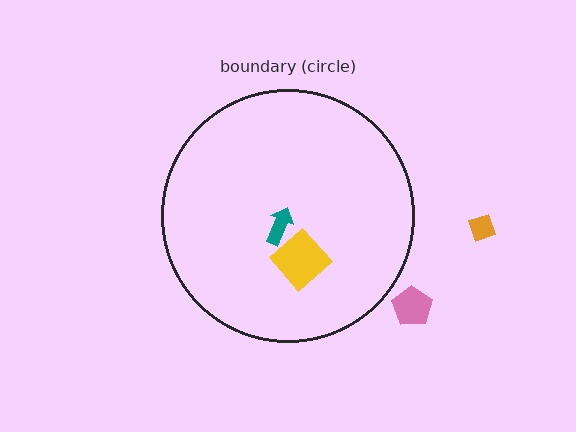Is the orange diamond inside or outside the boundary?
Outside.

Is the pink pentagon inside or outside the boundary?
Outside.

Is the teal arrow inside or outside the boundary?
Inside.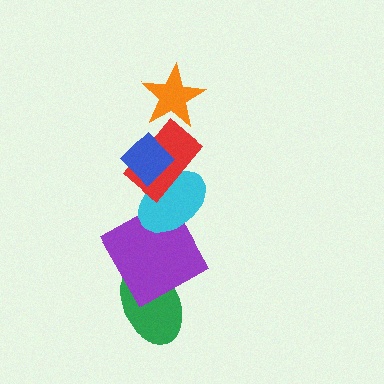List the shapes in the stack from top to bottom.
From top to bottom: the orange star, the blue diamond, the red rectangle, the cyan ellipse, the purple square, the green ellipse.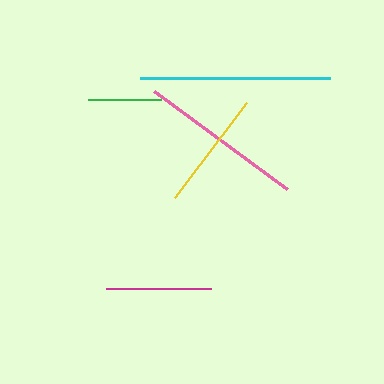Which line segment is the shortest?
The green line is the shortest at approximately 73 pixels.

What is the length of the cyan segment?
The cyan segment is approximately 190 pixels long.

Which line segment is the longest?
The cyan line is the longest at approximately 190 pixels.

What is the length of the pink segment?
The pink segment is approximately 166 pixels long.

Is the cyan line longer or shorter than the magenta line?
The cyan line is longer than the magenta line.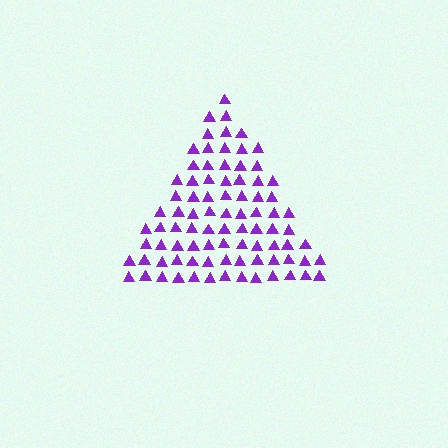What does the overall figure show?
The overall figure shows a triangle.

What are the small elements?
The small elements are triangles.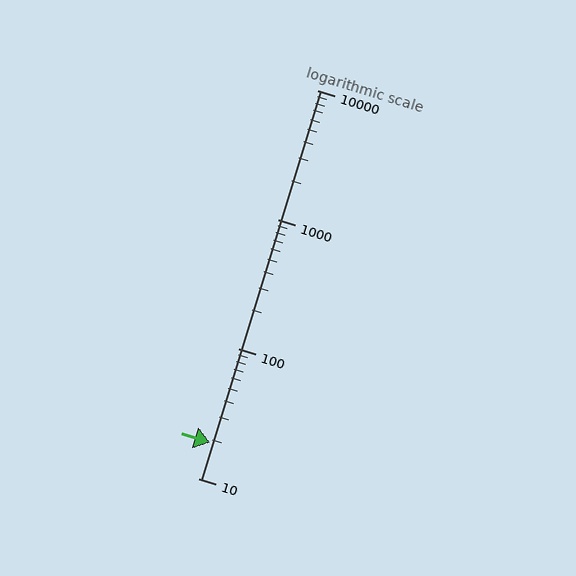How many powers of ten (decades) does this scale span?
The scale spans 3 decades, from 10 to 10000.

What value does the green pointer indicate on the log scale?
The pointer indicates approximately 19.